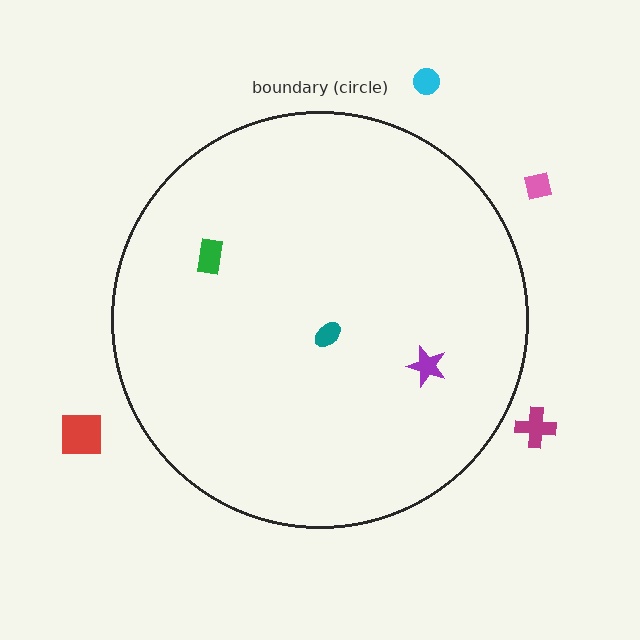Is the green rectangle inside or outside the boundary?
Inside.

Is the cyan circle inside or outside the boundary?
Outside.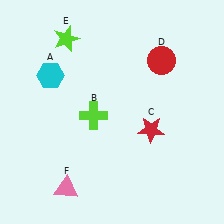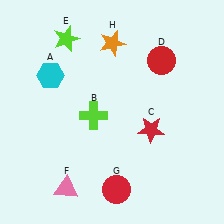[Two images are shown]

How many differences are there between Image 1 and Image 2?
There are 2 differences between the two images.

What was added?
A red circle (G), an orange star (H) were added in Image 2.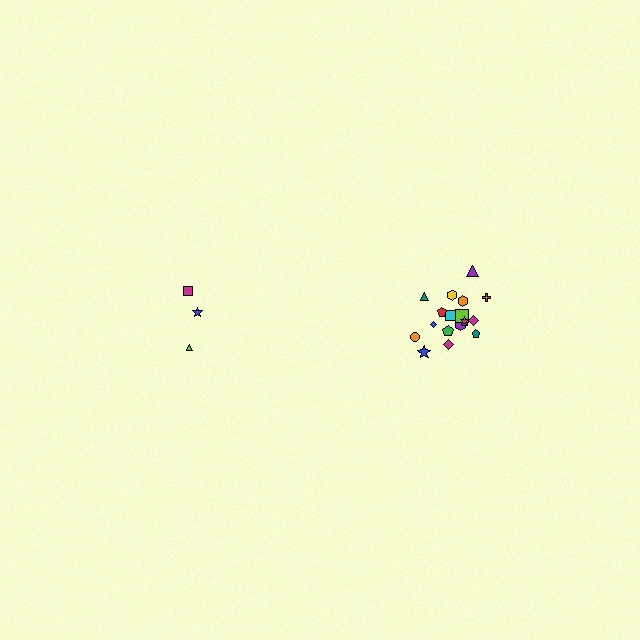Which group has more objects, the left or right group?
The right group.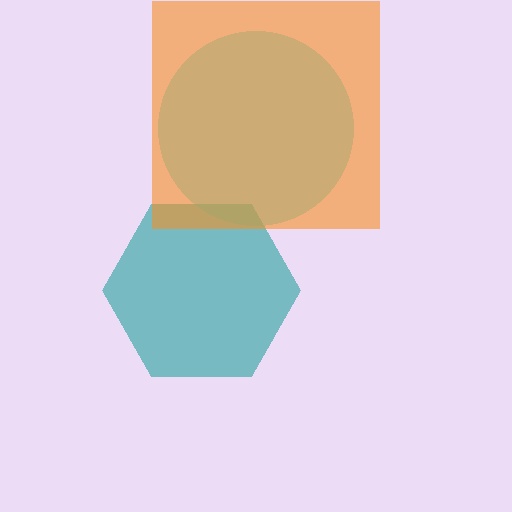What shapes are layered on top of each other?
The layered shapes are: a teal hexagon, a cyan circle, an orange square.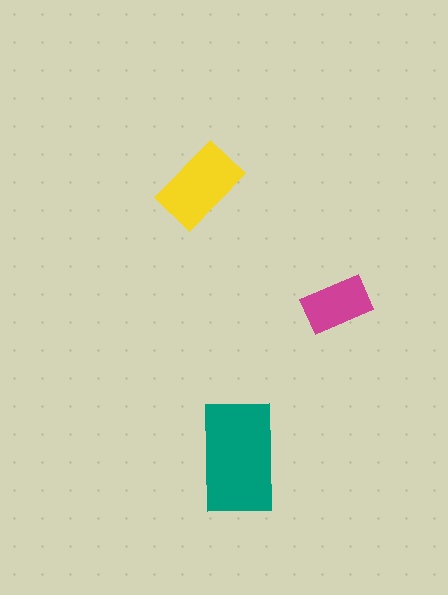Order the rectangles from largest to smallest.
the teal one, the yellow one, the magenta one.